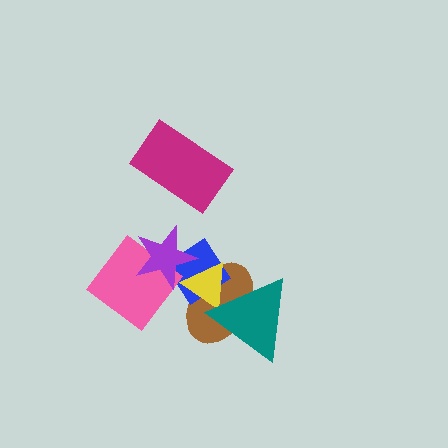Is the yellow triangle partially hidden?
Yes, it is partially covered by another shape.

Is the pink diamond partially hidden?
Yes, it is partially covered by another shape.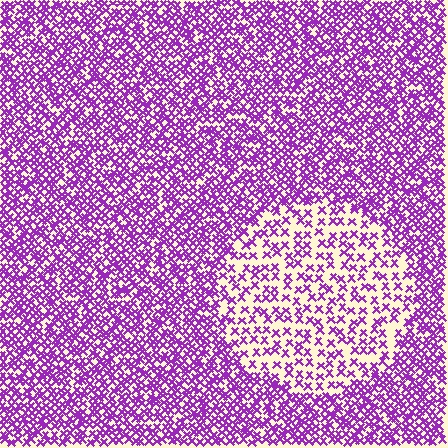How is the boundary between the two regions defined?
The boundary is defined by a change in element density (approximately 2.2x ratio). All elements are the same color, size, and shape.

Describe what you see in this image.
The image contains small purple elements arranged at two different densities. A circle-shaped region is visible where the elements are less densely packed than the surrounding area.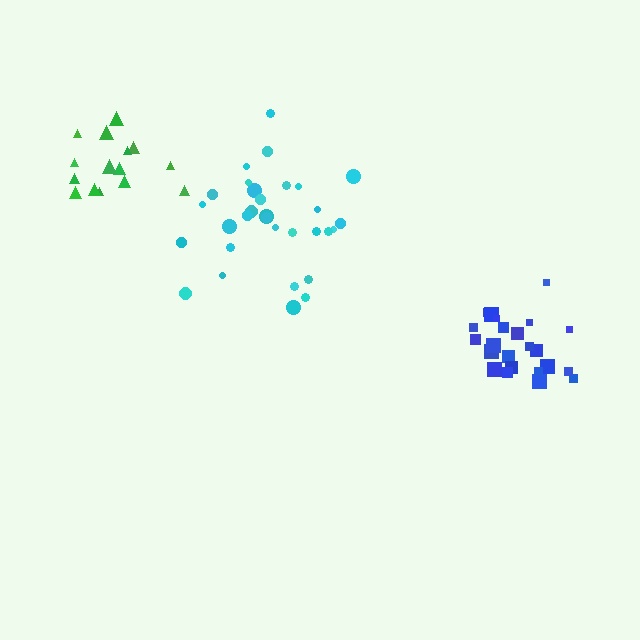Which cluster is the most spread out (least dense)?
Green.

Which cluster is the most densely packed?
Blue.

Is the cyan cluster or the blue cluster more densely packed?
Blue.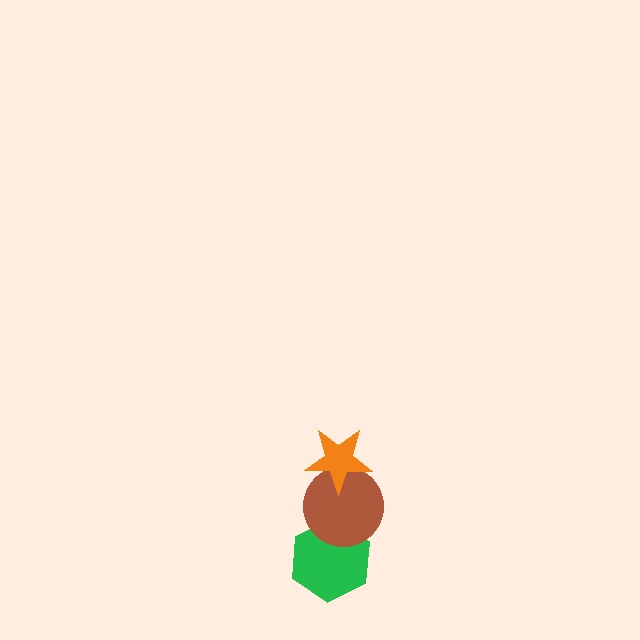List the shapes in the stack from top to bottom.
From top to bottom: the orange star, the brown circle, the green hexagon.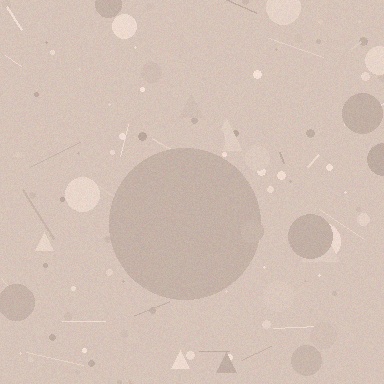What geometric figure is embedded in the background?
A circle is embedded in the background.